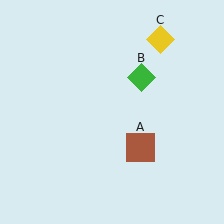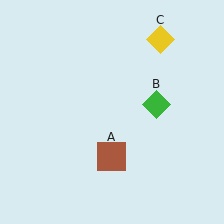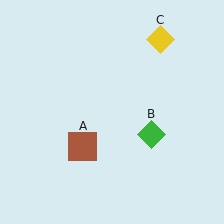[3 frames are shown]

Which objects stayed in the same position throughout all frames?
Yellow diamond (object C) remained stationary.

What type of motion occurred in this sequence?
The brown square (object A), green diamond (object B) rotated clockwise around the center of the scene.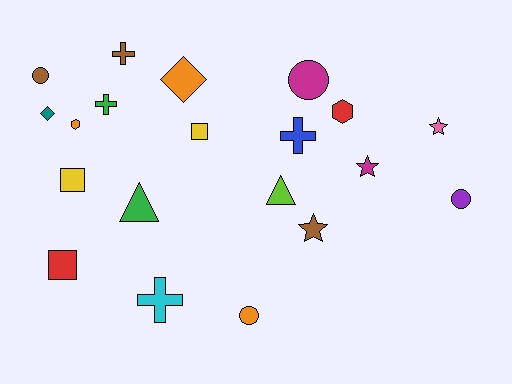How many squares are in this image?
There are 3 squares.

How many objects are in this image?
There are 20 objects.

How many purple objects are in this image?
There is 1 purple object.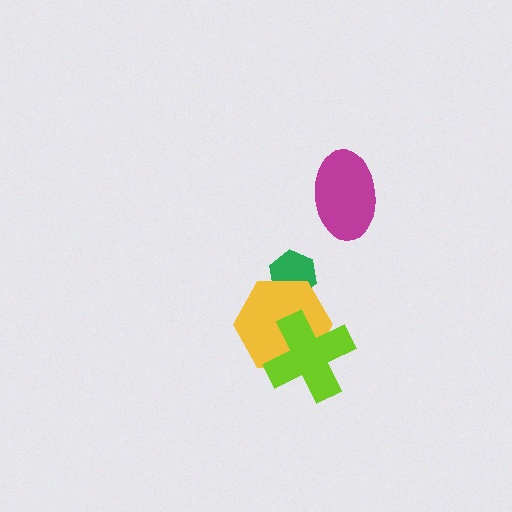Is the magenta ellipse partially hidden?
No, no other shape covers it.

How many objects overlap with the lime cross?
1 object overlaps with the lime cross.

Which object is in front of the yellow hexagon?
The lime cross is in front of the yellow hexagon.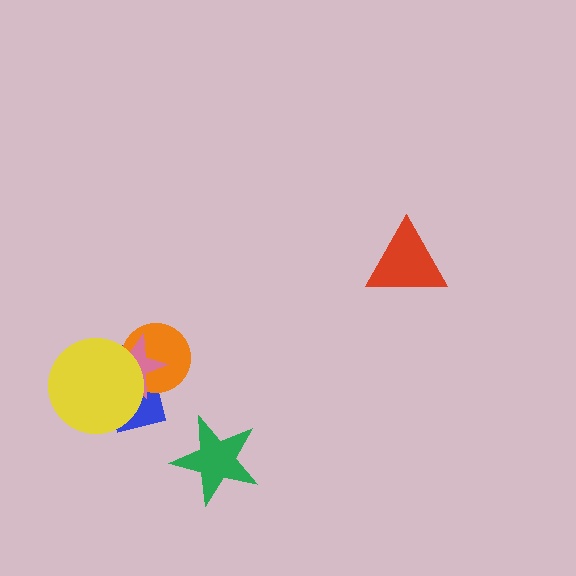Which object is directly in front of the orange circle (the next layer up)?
The pink star is directly in front of the orange circle.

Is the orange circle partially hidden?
Yes, it is partially covered by another shape.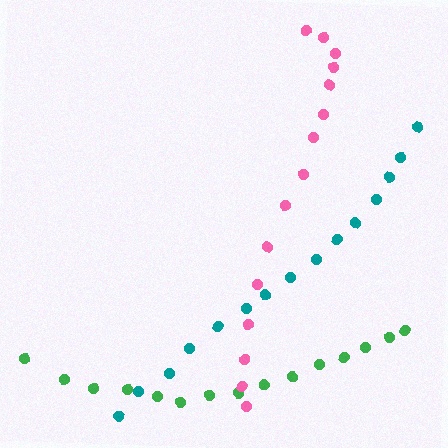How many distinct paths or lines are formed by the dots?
There are 3 distinct paths.